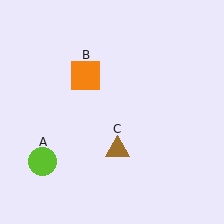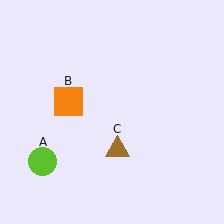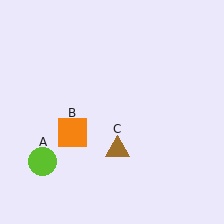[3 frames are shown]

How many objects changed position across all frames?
1 object changed position: orange square (object B).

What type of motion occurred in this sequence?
The orange square (object B) rotated counterclockwise around the center of the scene.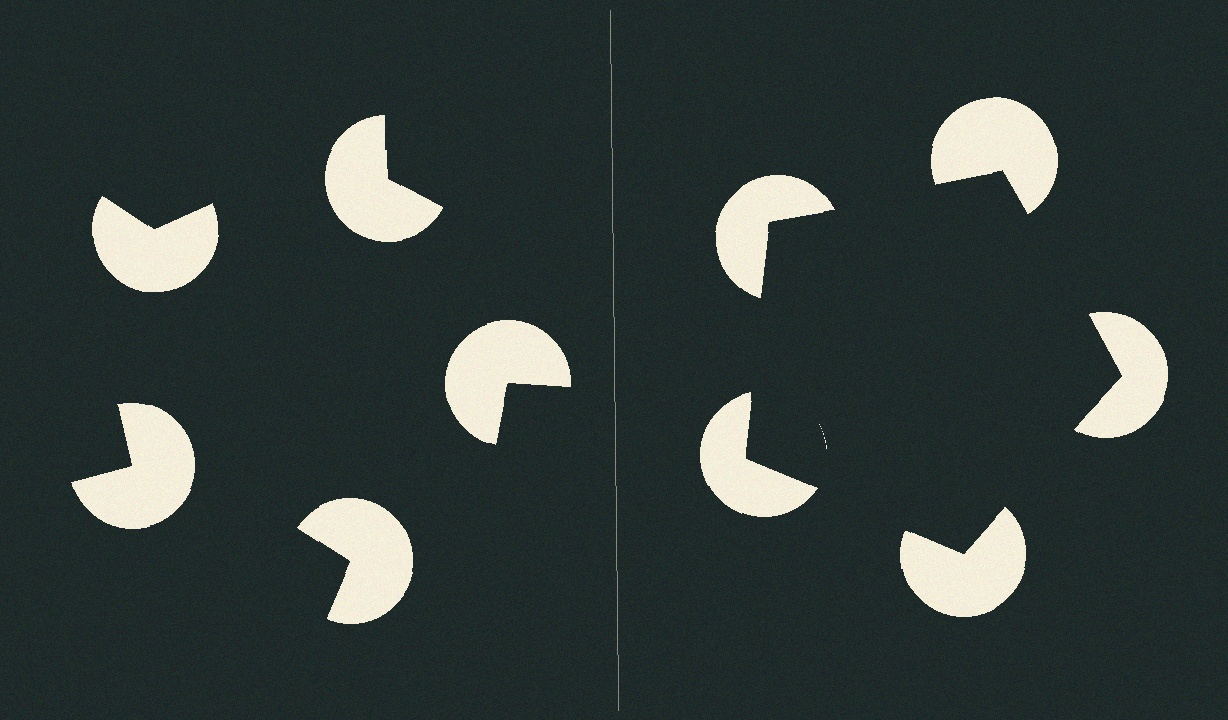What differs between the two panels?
The pac-man discs are positioned identically on both sides; only the wedge orientations differ. On the right they align to a pentagon; on the left they are misaligned.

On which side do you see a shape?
An illusory pentagon appears on the right side. On the left side the wedge cuts are rotated, so no coherent shape forms.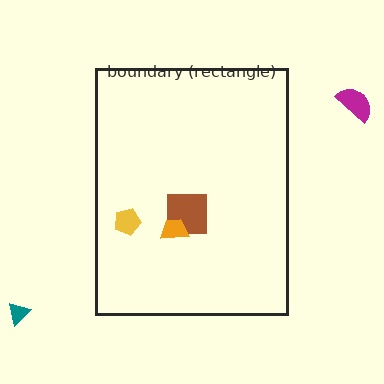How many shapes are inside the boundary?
3 inside, 2 outside.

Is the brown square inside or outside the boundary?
Inside.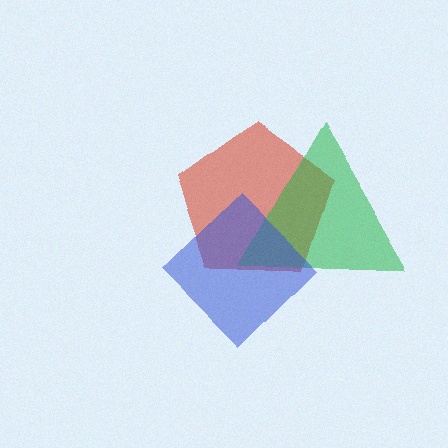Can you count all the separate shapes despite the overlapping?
Yes, there are 3 separate shapes.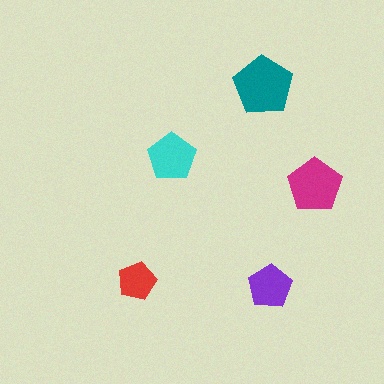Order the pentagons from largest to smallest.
the teal one, the magenta one, the cyan one, the purple one, the red one.